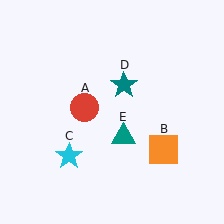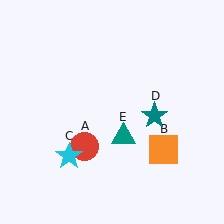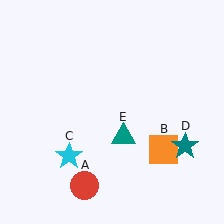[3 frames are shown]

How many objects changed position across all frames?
2 objects changed position: red circle (object A), teal star (object D).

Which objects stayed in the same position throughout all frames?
Orange square (object B) and cyan star (object C) and teal triangle (object E) remained stationary.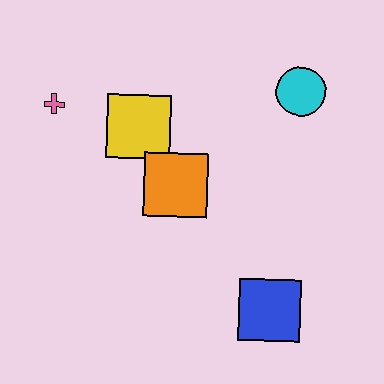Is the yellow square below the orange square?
No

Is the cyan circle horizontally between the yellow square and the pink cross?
No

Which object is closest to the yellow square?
The orange square is closest to the yellow square.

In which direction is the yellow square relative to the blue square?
The yellow square is above the blue square.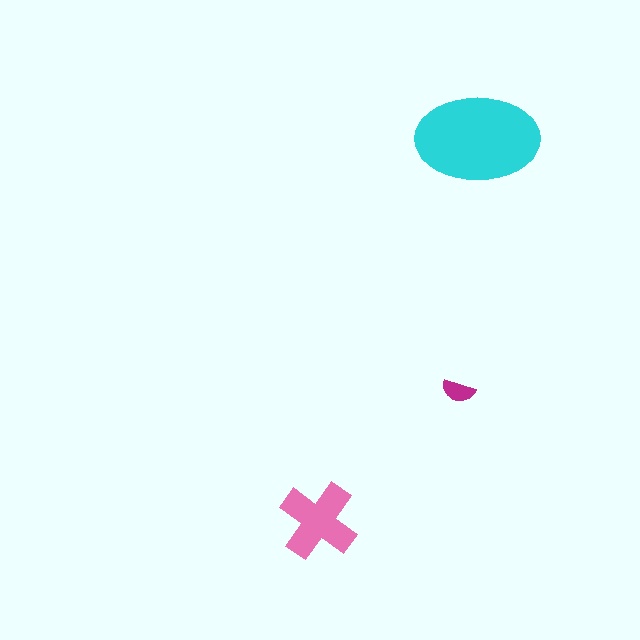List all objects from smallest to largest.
The magenta semicircle, the pink cross, the cyan ellipse.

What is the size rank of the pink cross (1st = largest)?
2nd.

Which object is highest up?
The cyan ellipse is topmost.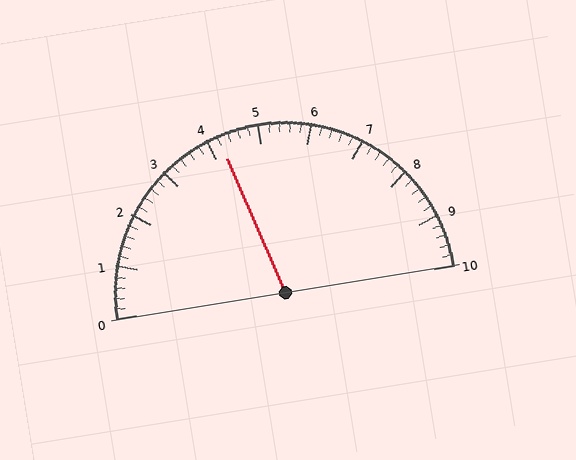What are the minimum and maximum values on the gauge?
The gauge ranges from 0 to 10.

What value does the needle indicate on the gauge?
The needle indicates approximately 4.2.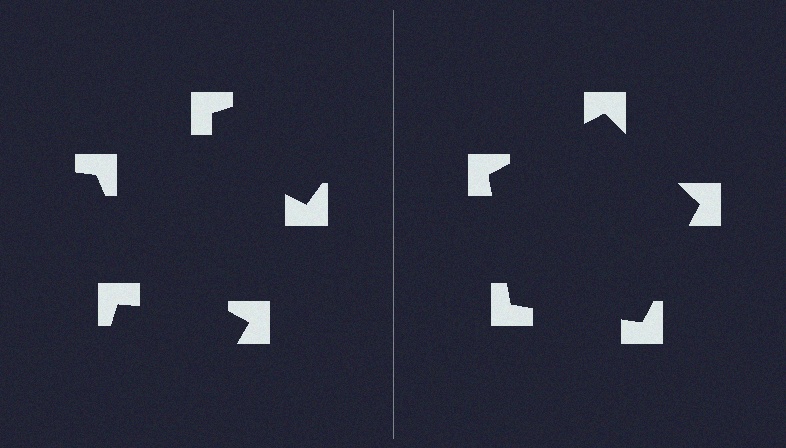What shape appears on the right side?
An illusory pentagon.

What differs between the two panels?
The notched squares are positioned identically on both sides; only the wedge orientations differ. On the right they align to a pentagon; on the left they are misaligned.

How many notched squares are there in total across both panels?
10 — 5 on each side.